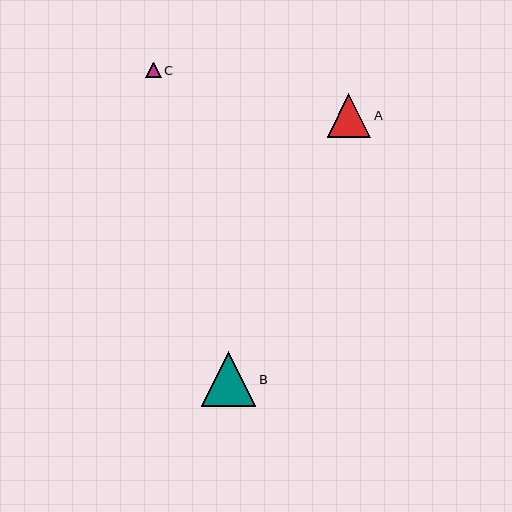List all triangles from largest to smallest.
From largest to smallest: B, A, C.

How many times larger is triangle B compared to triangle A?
Triangle B is approximately 1.2 times the size of triangle A.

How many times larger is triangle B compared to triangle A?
Triangle B is approximately 1.2 times the size of triangle A.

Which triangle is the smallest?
Triangle C is the smallest with a size of approximately 15 pixels.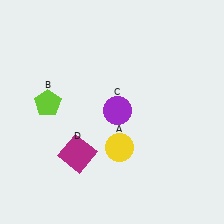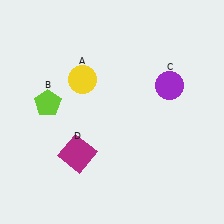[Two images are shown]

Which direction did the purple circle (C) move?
The purple circle (C) moved right.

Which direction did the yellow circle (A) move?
The yellow circle (A) moved up.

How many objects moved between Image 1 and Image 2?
2 objects moved between the two images.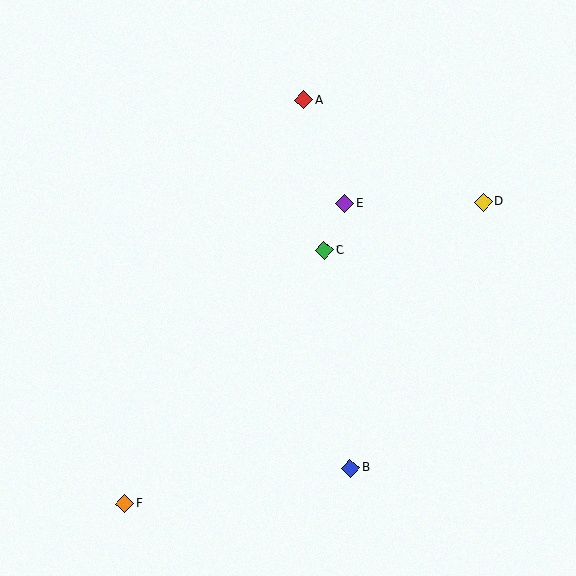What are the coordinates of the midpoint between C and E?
The midpoint between C and E is at (334, 227).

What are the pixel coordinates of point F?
Point F is at (125, 503).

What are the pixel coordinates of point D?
Point D is at (483, 202).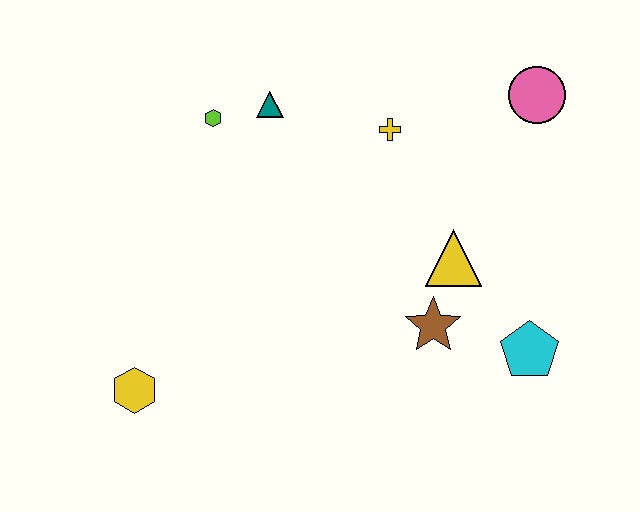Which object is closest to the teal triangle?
The lime hexagon is closest to the teal triangle.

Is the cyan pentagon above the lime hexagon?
No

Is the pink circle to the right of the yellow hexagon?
Yes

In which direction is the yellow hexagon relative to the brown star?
The yellow hexagon is to the left of the brown star.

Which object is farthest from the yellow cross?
The yellow hexagon is farthest from the yellow cross.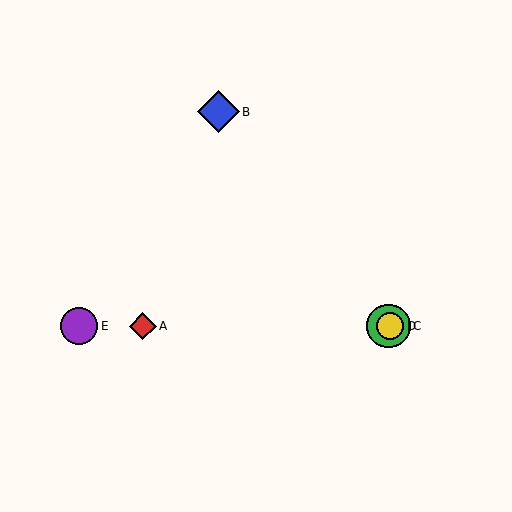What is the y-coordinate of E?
Object E is at y≈326.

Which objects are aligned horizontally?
Objects A, C, D, E are aligned horizontally.